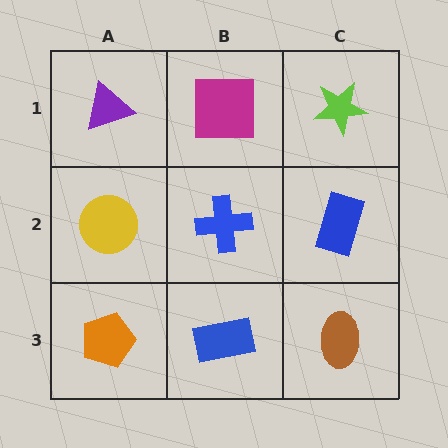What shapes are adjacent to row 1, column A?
A yellow circle (row 2, column A), a magenta square (row 1, column B).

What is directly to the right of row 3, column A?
A blue rectangle.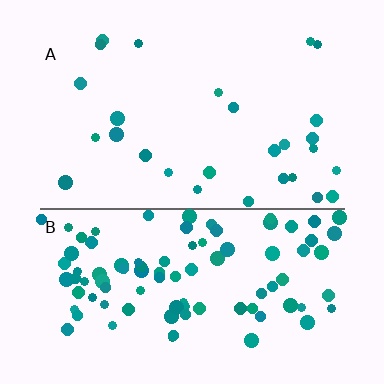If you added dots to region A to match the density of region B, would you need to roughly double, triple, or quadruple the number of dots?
Approximately triple.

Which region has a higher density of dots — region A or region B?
B (the bottom).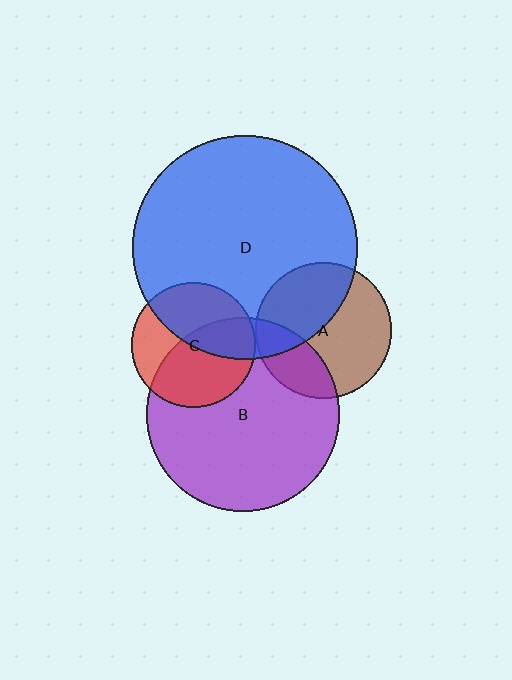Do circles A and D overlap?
Yes.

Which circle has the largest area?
Circle D (blue).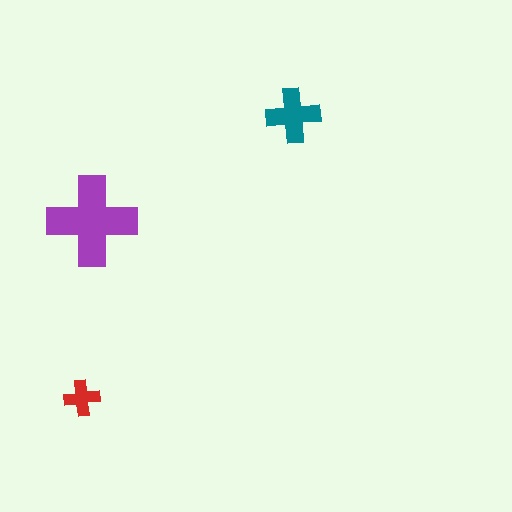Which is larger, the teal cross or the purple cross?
The purple one.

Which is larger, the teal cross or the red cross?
The teal one.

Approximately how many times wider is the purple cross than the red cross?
About 2.5 times wider.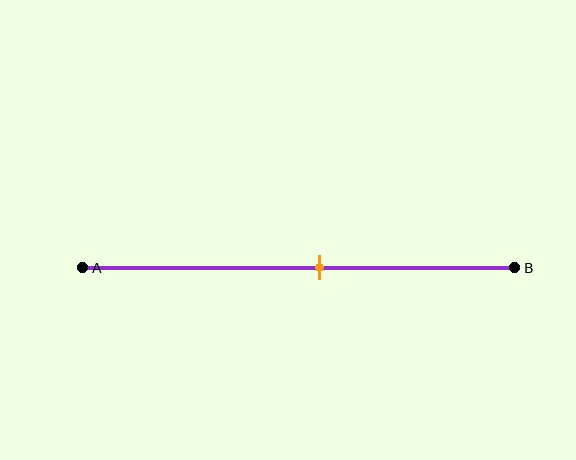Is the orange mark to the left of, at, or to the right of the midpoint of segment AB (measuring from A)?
The orange mark is to the right of the midpoint of segment AB.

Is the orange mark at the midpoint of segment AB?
No, the mark is at about 55% from A, not at the 50% midpoint.